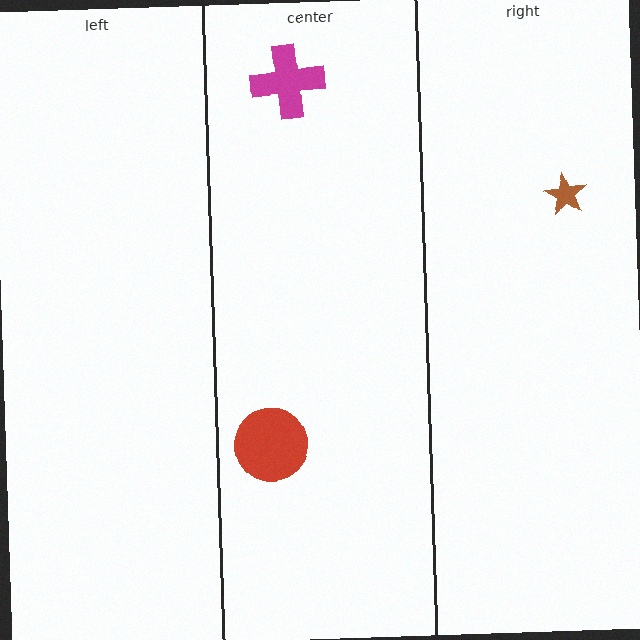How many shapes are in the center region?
2.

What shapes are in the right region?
The brown star.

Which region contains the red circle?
The center region.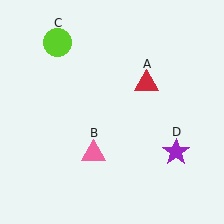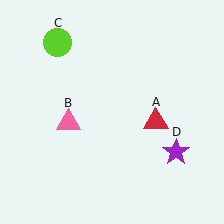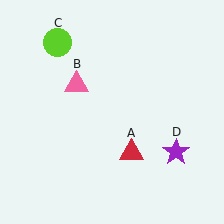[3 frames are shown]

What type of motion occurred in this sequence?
The red triangle (object A), pink triangle (object B) rotated clockwise around the center of the scene.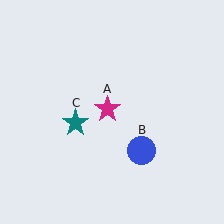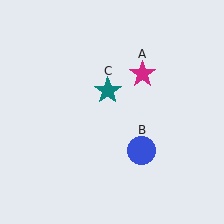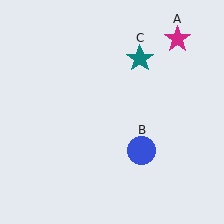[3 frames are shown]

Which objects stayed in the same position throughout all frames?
Blue circle (object B) remained stationary.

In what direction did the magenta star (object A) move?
The magenta star (object A) moved up and to the right.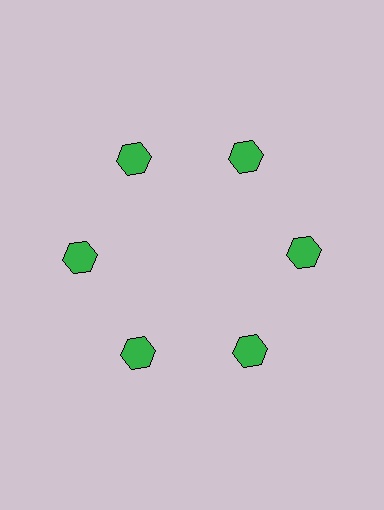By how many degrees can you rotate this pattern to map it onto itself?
The pattern maps onto itself every 60 degrees of rotation.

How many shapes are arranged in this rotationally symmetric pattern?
There are 6 shapes, arranged in 6 groups of 1.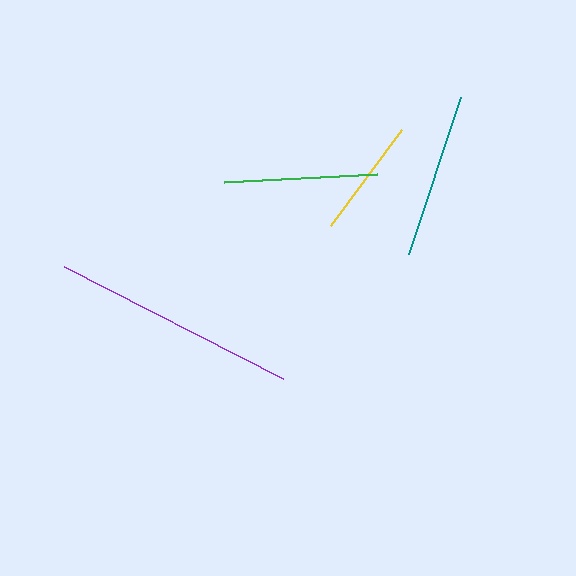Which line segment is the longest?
The purple line is the longest at approximately 246 pixels.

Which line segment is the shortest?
The yellow line is the shortest at approximately 119 pixels.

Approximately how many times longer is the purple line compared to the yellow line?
The purple line is approximately 2.1 times the length of the yellow line.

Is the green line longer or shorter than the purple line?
The purple line is longer than the green line.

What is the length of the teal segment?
The teal segment is approximately 165 pixels long.